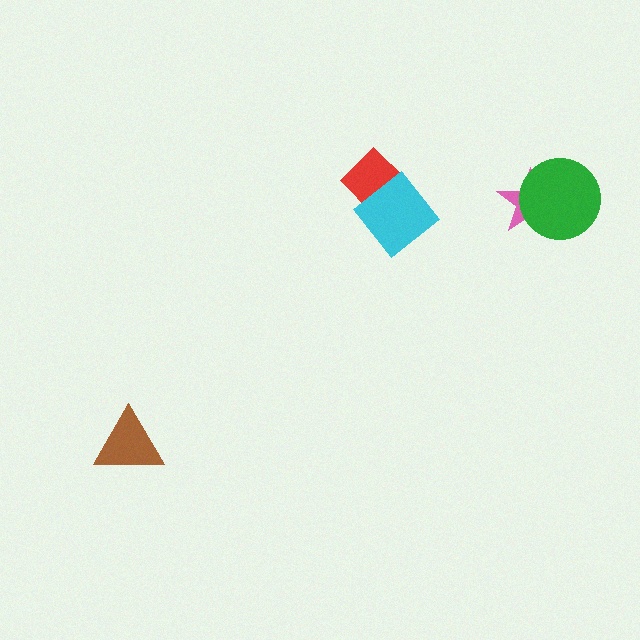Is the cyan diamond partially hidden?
No, no other shape covers it.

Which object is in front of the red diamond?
The cyan diamond is in front of the red diamond.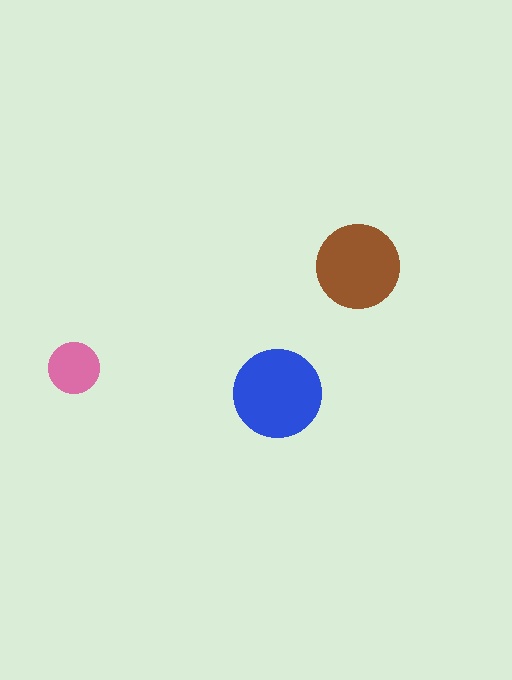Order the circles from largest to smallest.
the blue one, the brown one, the pink one.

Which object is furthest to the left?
The pink circle is leftmost.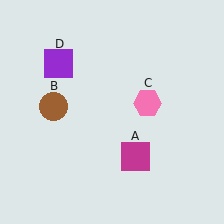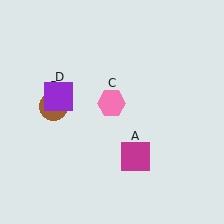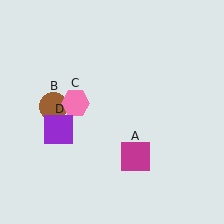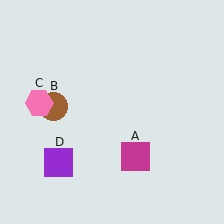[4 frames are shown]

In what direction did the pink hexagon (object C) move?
The pink hexagon (object C) moved left.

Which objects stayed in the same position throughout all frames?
Magenta square (object A) and brown circle (object B) remained stationary.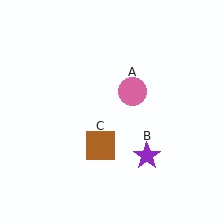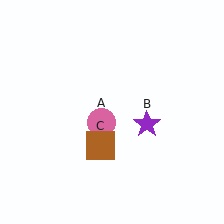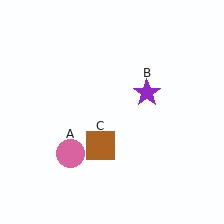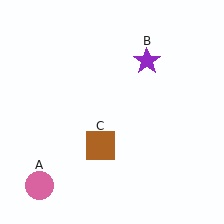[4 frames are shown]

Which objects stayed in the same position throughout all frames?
Brown square (object C) remained stationary.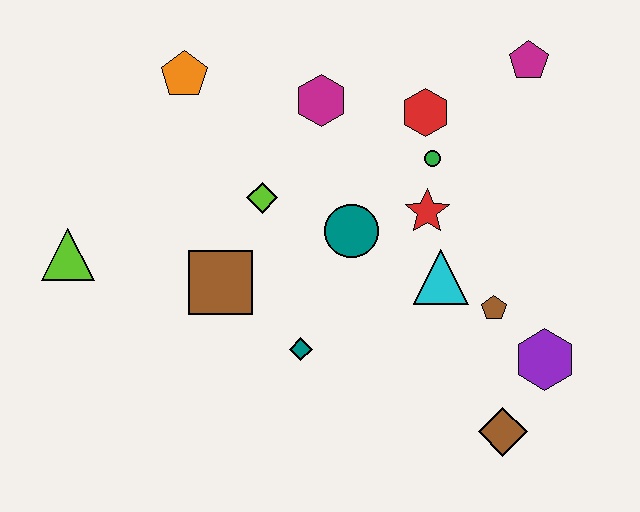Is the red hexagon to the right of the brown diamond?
No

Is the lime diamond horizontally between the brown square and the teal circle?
Yes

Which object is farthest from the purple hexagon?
The lime triangle is farthest from the purple hexagon.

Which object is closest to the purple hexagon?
The brown pentagon is closest to the purple hexagon.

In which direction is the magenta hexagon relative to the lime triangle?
The magenta hexagon is to the right of the lime triangle.